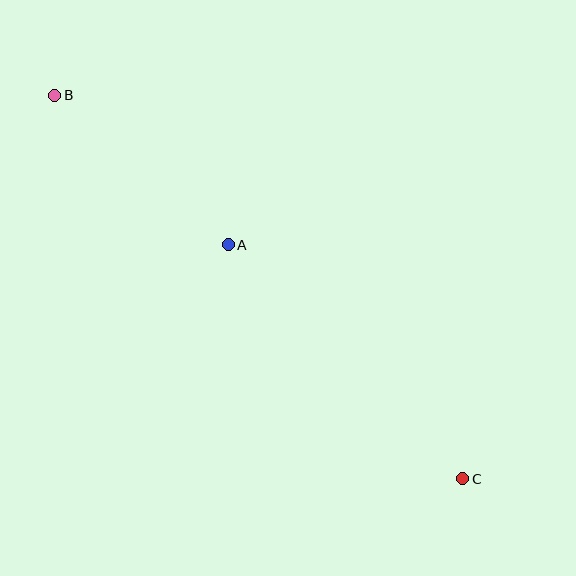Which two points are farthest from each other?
Points B and C are farthest from each other.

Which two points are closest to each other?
Points A and B are closest to each other.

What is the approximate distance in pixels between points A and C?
The distance between A and C is approximately 331 pixels.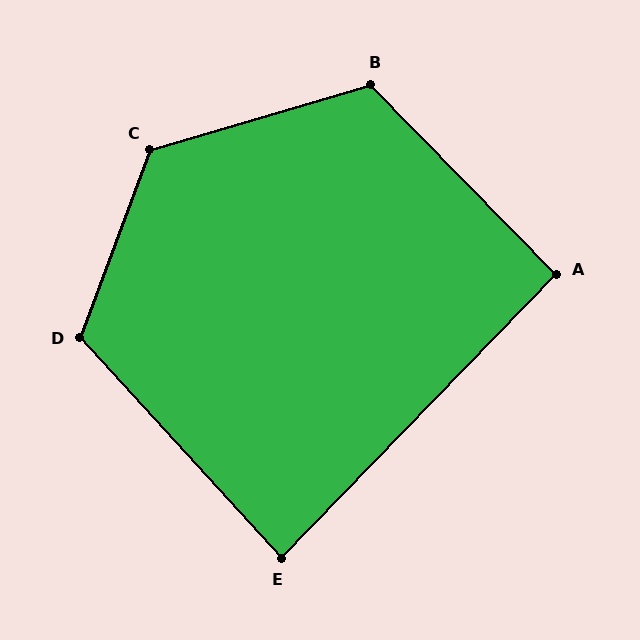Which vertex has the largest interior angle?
C, at approximately 127 degrees.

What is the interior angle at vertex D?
Approximately 117 degrees (obtuse).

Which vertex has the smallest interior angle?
E, at approximately 87 degrees.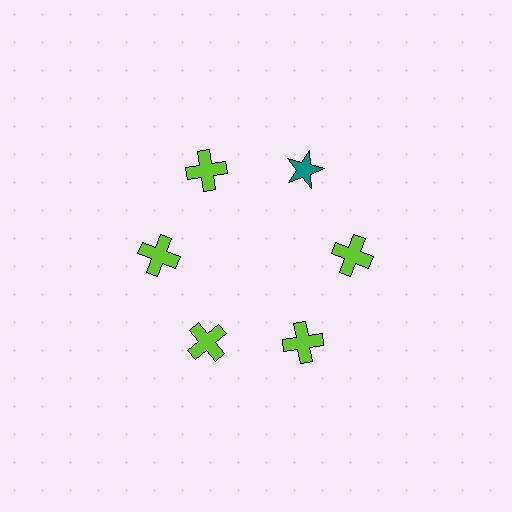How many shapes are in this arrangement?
There are 6 shapes arranged in a ring pattern.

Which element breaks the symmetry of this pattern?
The teal star at roughly the 1 o'clock position breaks the symmetry. All other shapes are lime crosses.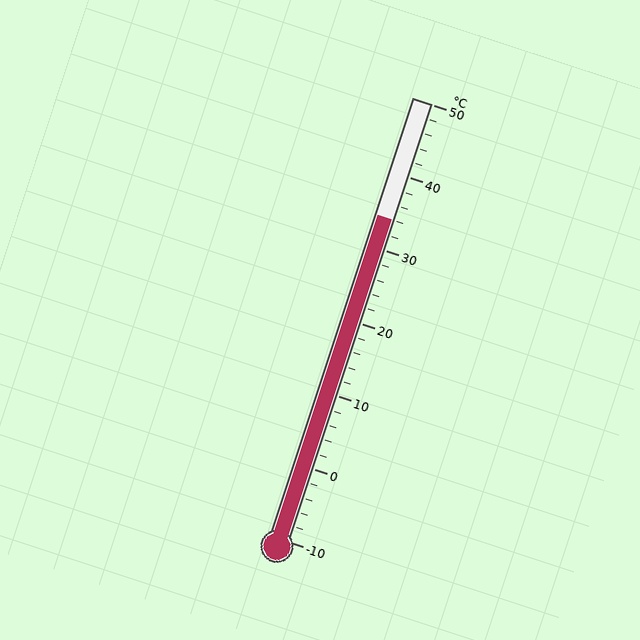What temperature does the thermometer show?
The thermometer shows approximately 34°C.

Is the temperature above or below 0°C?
The temperature is above 0°C.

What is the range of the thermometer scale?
The thermometer scale ranges from -10°C to 50°C.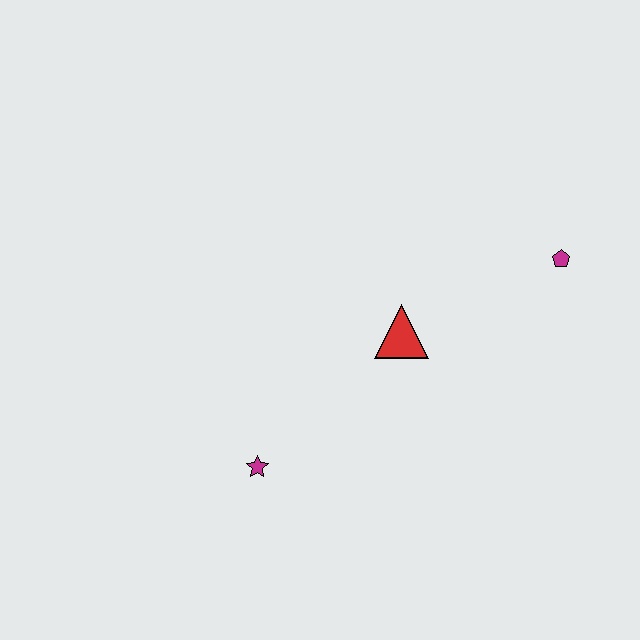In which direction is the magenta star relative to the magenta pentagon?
The magenta star is to the left of the magenta pentagon.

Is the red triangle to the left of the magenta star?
No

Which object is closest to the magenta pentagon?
The red triangle is closest to the magenta pentagon.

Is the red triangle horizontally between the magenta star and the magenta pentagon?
Yes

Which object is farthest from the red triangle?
The magenta star is farthest from the red triangle.